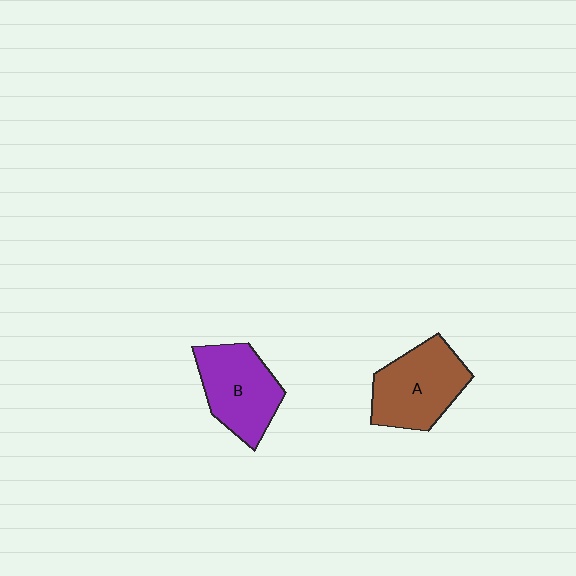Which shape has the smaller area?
Shape B (purple).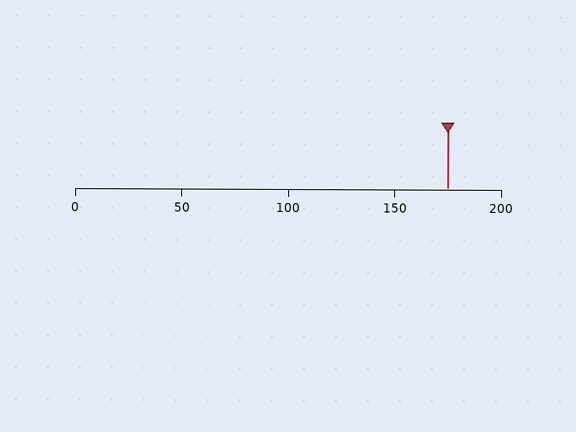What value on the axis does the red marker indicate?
The marker indicates approximately 175.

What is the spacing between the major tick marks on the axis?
The major ticks are spaced 50 apart.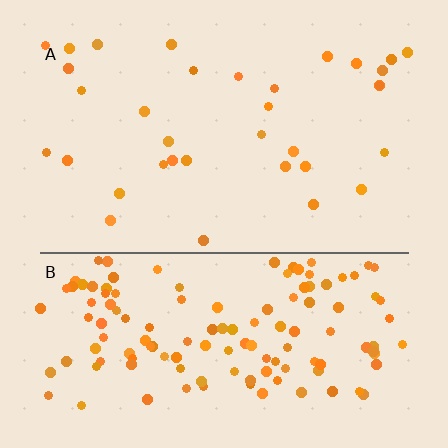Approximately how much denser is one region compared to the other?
Approximately 4.1× — region B over region A.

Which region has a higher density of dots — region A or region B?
B (the bottom).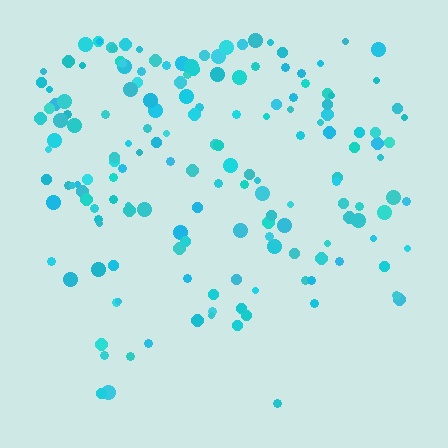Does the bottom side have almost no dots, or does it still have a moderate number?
Still a moderate number, just noticeably fewer than the top.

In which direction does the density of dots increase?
From bottom to top, with the top side densest.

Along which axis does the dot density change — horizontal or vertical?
Vertical.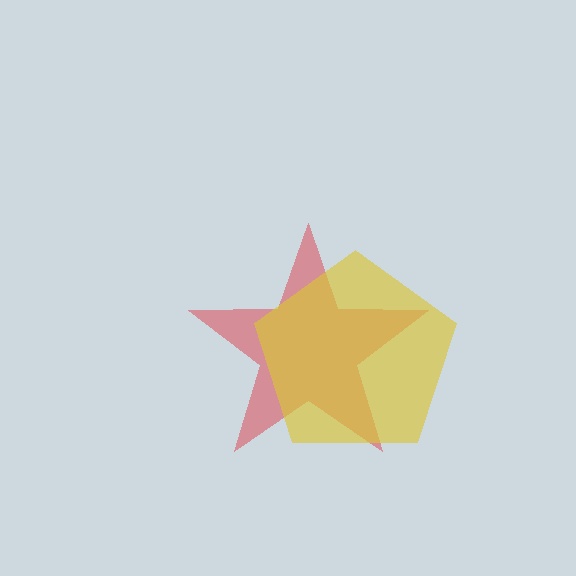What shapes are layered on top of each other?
The layered shapes are: a red star, a yellow pentagon.